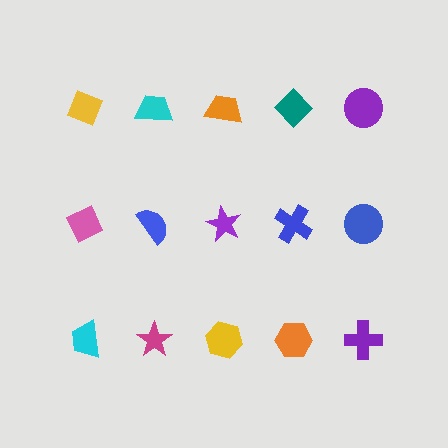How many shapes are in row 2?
5 shapes.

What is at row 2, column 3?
A purple star.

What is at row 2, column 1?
A pink diamond.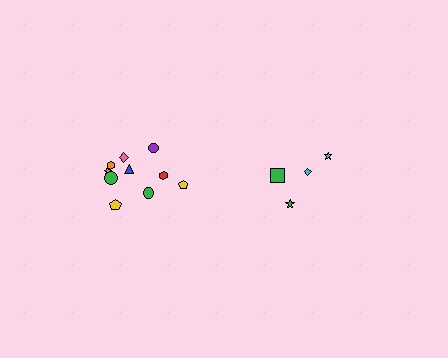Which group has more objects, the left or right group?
The left group.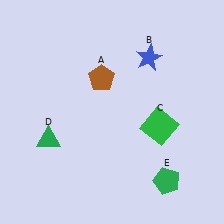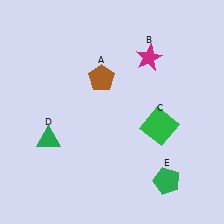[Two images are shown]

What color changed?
The star (B) changed from blue in Image 1 to magenta in Image 2.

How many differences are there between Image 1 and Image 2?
There is 1 difference between the two images.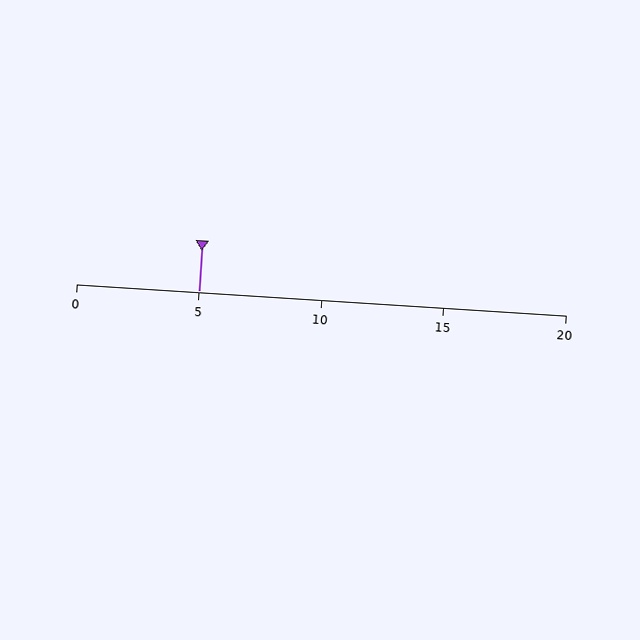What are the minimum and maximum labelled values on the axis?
The axis runs from 0 to 20.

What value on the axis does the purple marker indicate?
The marker indicates approximately 5.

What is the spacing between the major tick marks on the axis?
The major ticks are spaced 5 apart.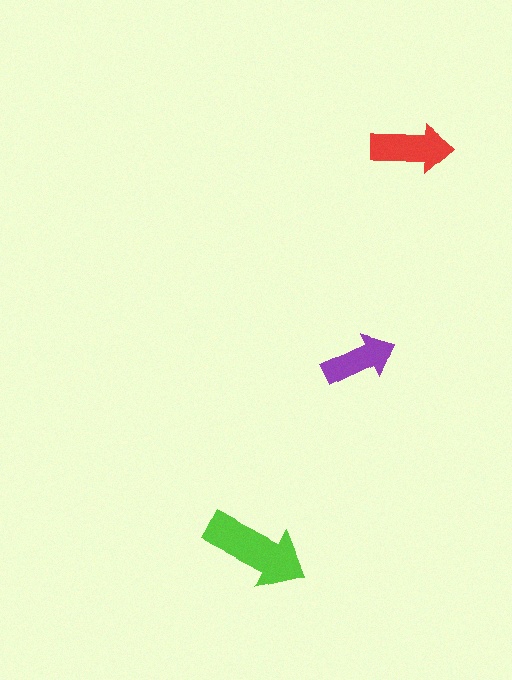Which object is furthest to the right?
The red arrow is rightmost.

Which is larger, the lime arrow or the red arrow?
The lime one.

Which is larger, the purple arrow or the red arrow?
The red one.